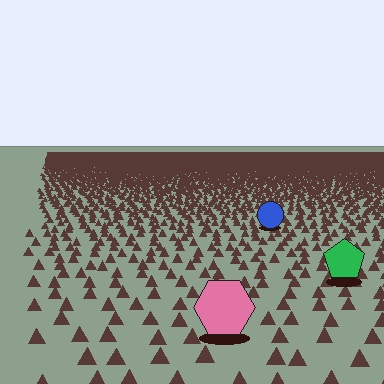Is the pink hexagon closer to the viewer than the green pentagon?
Yes. The pink hexagon is closer — you can tell from the texture gradient: the ground texture is coarser near it.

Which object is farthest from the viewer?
The blue circle is farthest from the viewer. It appears smaller and the ground texture around it is denser.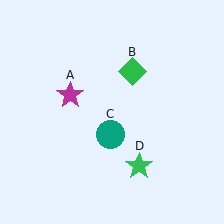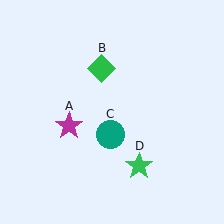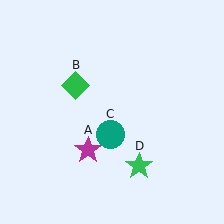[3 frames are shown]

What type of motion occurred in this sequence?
The magenta star (object A), green diamond (object B) rotated counterclockwise around the center of the scene.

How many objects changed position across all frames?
2 objects changed position: magenta star (object A), green diamond (object B).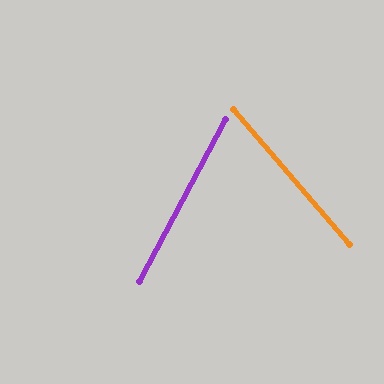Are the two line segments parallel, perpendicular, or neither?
Neither parallel nor perpendicular — they differ by about 69°.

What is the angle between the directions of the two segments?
Approximately 69 degrees.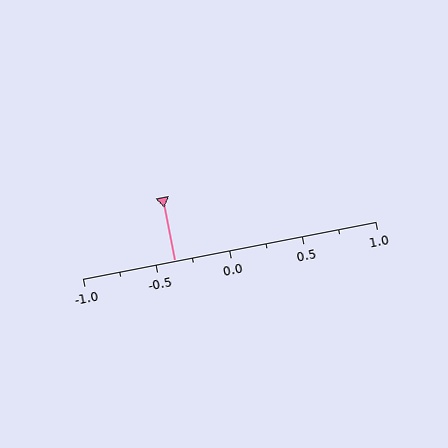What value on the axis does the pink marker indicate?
The marker indicates approximately -0.38.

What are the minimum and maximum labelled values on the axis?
The axis runs from -1.0 to 1.0.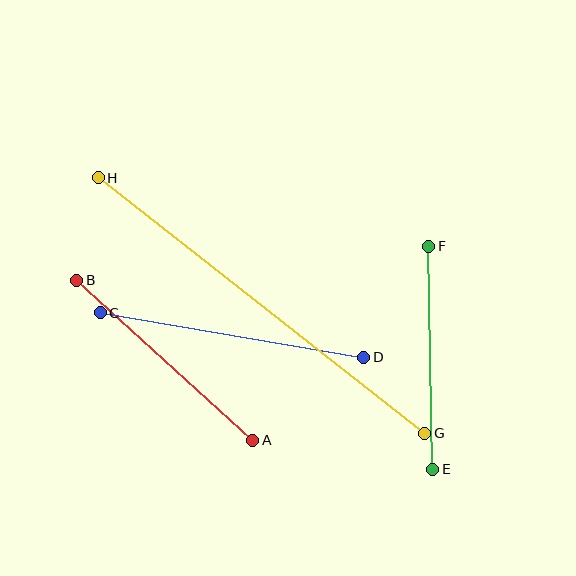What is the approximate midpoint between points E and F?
The midpoint is at approximately (431, 358) pixels.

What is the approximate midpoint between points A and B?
The midpoint is at approximately (165, 360) pixels.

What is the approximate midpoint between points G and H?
The midpoint is at approximately (261, 305) pixels.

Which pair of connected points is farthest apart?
Points G and H are farthest apart.